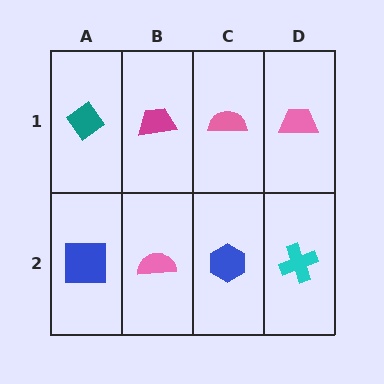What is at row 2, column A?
A blue square.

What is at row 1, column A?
A teal diamond.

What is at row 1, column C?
A pink semicircle.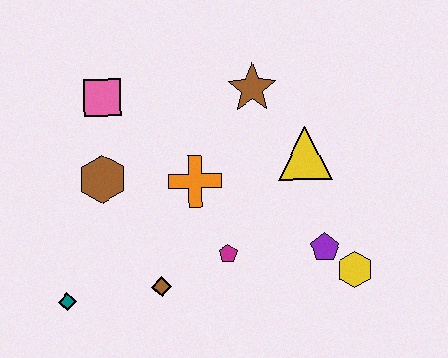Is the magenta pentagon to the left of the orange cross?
No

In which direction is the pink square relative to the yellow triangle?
The pink square is to the left of the yellow triangle.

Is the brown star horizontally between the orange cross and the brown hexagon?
No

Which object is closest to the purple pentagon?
The yellow hexagon is closest to the purple pentagon.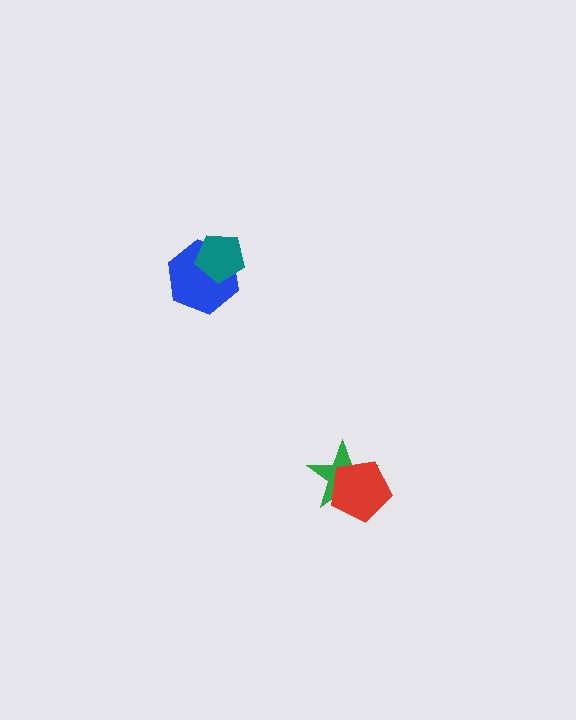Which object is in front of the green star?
The red pentagon is in front of the green star.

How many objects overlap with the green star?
1 object overlaps with the green star.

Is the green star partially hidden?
Yes, it is partially covered by another shape.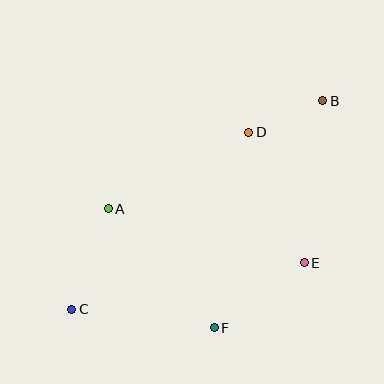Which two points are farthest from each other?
Points B and C are farthest from each other.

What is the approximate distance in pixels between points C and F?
The distance between C and F is approximately 144 pixels.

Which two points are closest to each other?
Points B and D are closest to each other.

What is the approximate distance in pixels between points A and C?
The distance between A and C is approximately 107 pixels.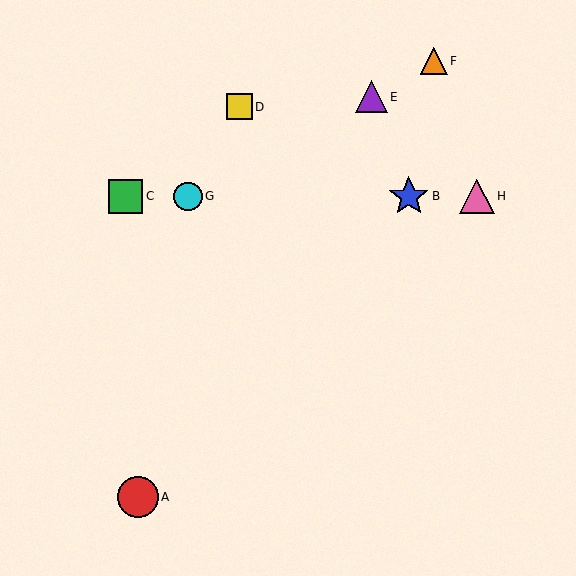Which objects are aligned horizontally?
Objects B, C, G, H are aligned horizontally.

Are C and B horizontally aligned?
Yes, both are at y≈196.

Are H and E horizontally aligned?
No, H is at y≈196 and E is at y≈97.